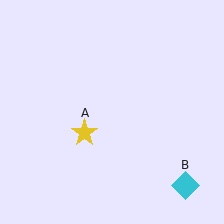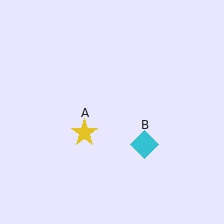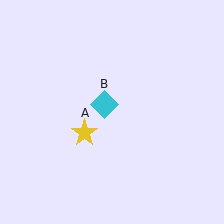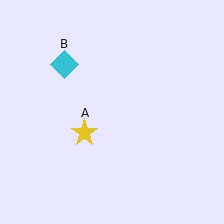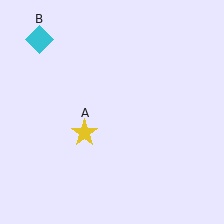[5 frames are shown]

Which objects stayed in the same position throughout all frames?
Yellow star (object A) remained stationary.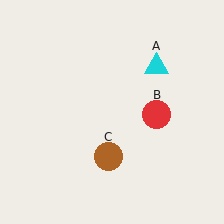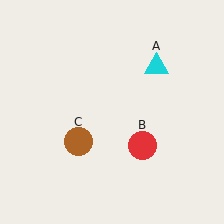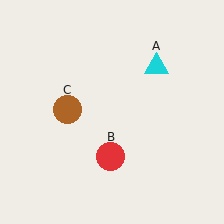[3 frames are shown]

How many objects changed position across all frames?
2 objects changed position: red circle (object B), brown circle (object C).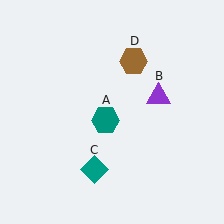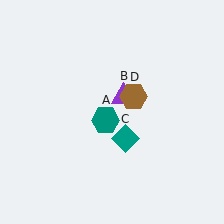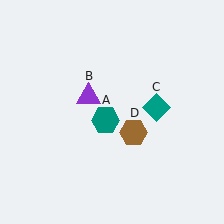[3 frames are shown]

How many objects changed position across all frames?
3 objects changed position: purple triangle (object B), teal diamond (object C), brown hexagon (object D).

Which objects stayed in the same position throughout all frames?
Teal hexagon (object A) remained stationary.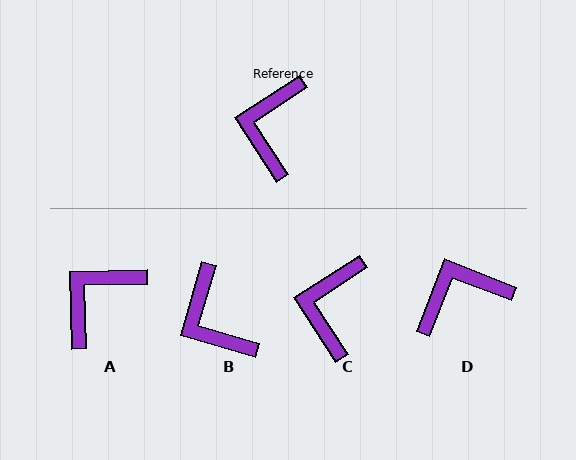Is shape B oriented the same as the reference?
No, it is off by about 41 degrees.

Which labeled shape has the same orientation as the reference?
C.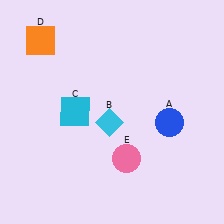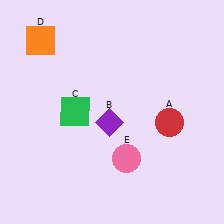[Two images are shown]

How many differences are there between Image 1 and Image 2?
There are 3 differences between the two images.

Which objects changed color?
A changed from blue to red. B changed from cyan to purple. C changed from cyan to green.